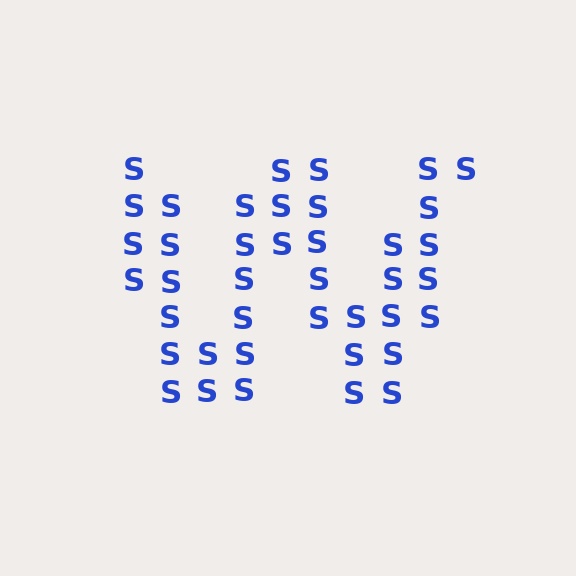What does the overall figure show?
The overall figure shows the letter W.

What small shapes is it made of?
It is made of small letter S's.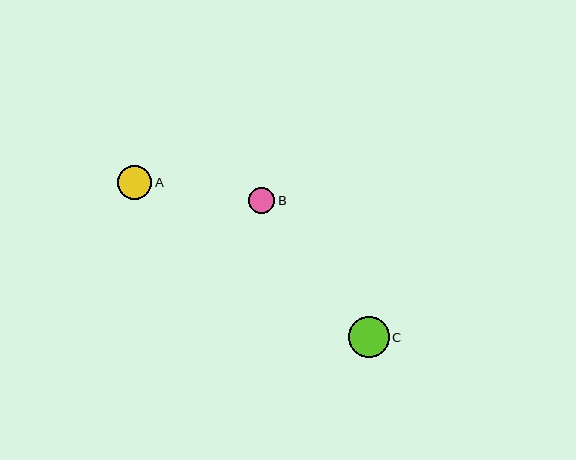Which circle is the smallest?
Circle B is the smallest with a size of approximately 26 pixels.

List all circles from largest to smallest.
From largest to smallest: C, A, B.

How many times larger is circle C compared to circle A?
Circle C is approximately 1.2 times the size of circle A.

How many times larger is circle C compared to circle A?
Circle C is approximately 1.2 times the size of circle A.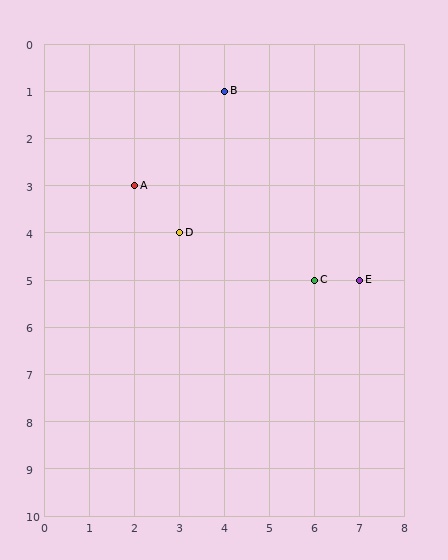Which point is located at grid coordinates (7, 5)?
Point E is at (7, 5).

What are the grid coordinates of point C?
Point C is at grid coordinates (6, 5).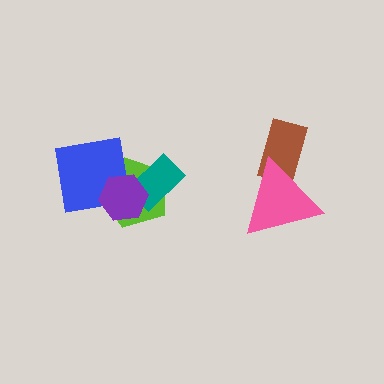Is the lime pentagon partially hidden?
Yes, it is partially covered by another shape.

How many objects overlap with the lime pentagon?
3 objects overlap with the lime pentagon.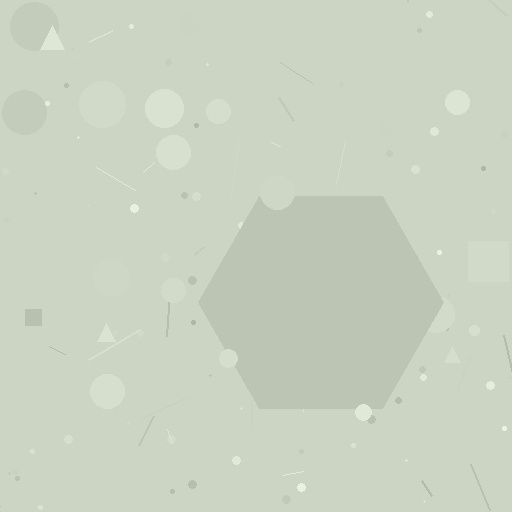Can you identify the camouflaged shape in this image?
The camouflaged shape is a hexagon.